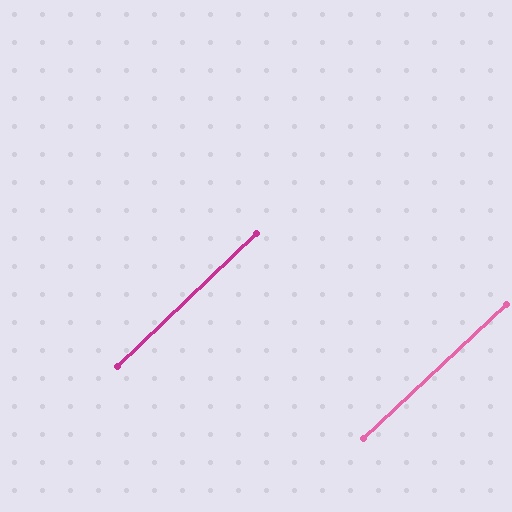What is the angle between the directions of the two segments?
Approximately 0 degrees.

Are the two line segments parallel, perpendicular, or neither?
Parallel — their directions differ by only 0.4°.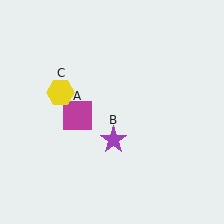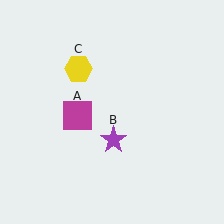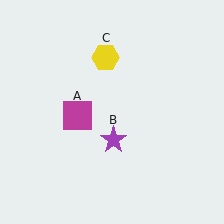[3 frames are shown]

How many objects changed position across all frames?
1 object changed position: yellow hexagon (object C).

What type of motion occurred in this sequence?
The yellow hexagon (object C) rotated clockwise around the center of the scene.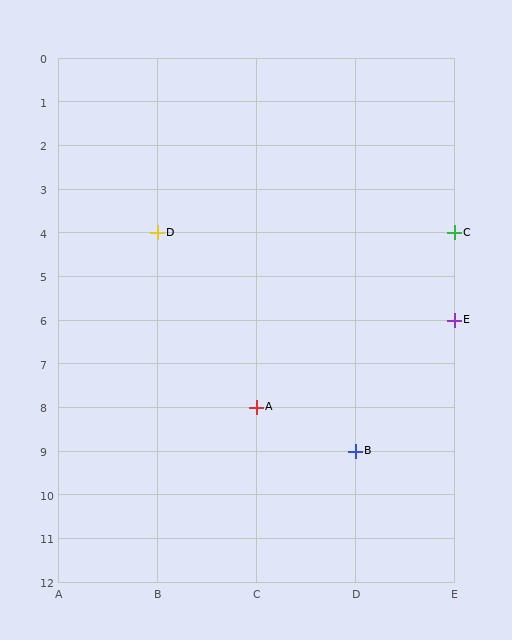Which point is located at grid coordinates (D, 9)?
Point B is at (D, 9).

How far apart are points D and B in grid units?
Points D and B are 2 columns and 5 rows apart (about 5.4 grid units diagonally).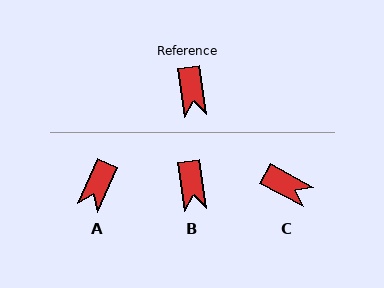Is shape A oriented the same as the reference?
No, it is off by about 32 degrees.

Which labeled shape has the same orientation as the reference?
B.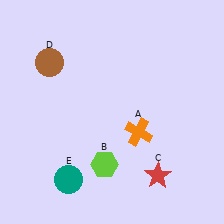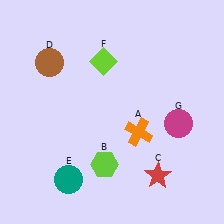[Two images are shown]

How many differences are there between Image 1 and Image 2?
There are 2 differences between the two images.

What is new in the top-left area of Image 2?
A lime diamond (F) was added in the top-left area of Image 2.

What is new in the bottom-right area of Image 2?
A magenta circle (G) was added in the bottom-right area of Image 2.